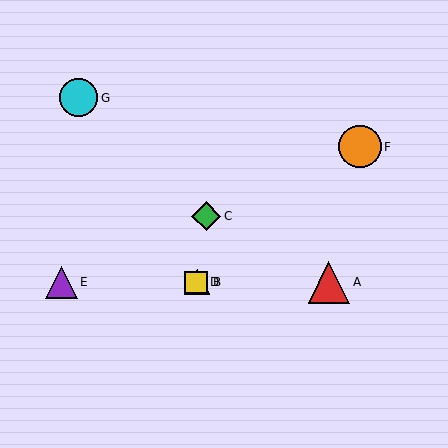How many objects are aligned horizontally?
4 objects (A, B, D, E) are aligned horizontally.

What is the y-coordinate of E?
Object E is at y≈282.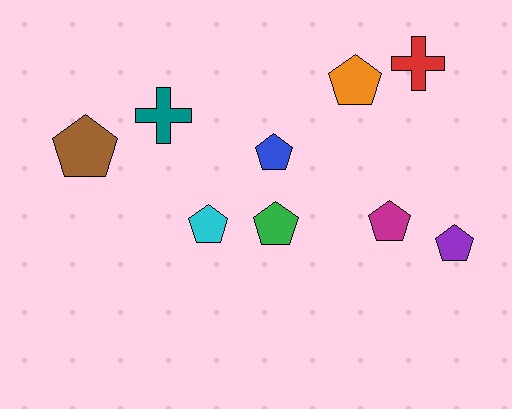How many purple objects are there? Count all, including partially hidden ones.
There is 1 purple object.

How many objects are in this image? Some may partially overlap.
There are 9 objects.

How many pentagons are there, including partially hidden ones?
There are 7 pentagons.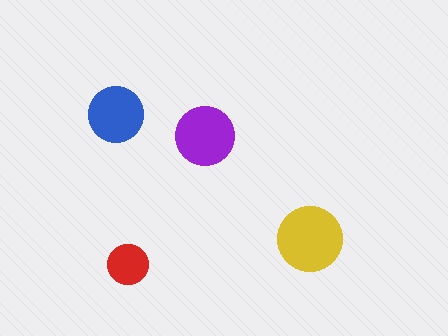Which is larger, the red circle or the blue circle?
The blue one.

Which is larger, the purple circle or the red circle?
The purple one.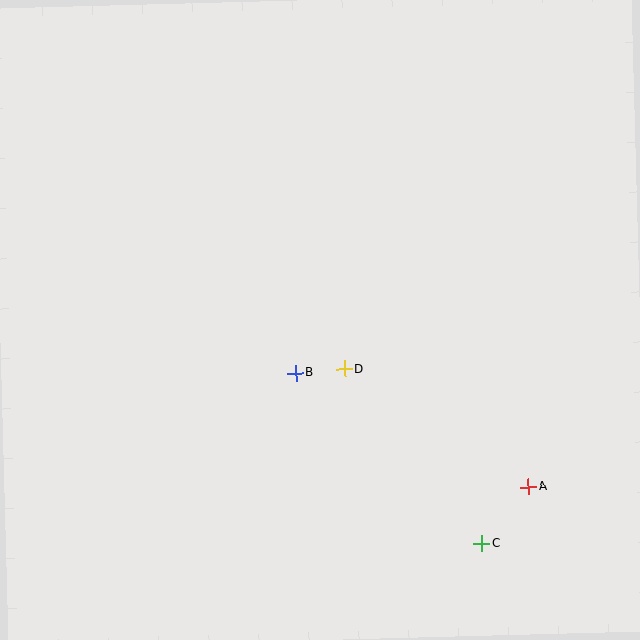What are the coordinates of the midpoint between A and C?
The midpoint between A and C is at (505, 515).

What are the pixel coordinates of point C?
Point C is at (482, 544).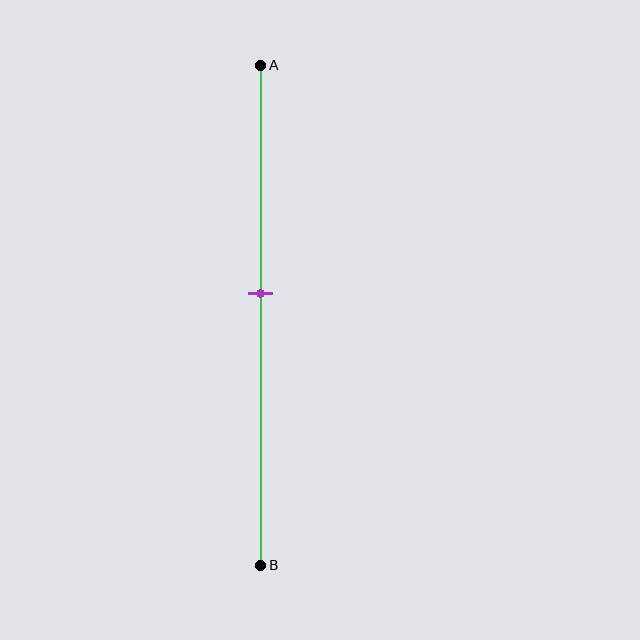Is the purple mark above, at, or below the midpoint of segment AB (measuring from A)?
The purple mark is above the midpoint of segment AB.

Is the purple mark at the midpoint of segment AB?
No, the mark is at about 45% from A, not at the 50% midpoint.